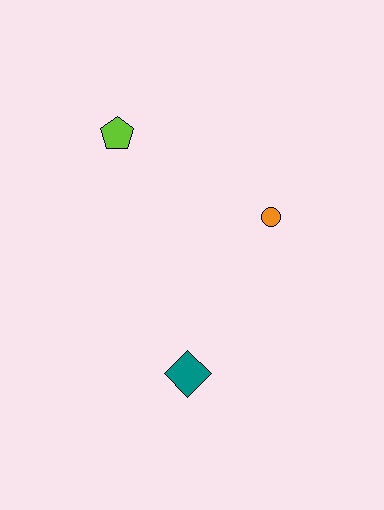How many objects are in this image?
There are 3 objects.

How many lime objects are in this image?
There is 1 lime object.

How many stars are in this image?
There are no stars.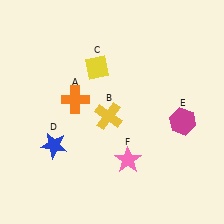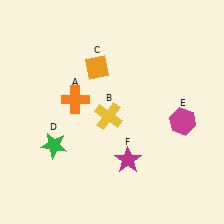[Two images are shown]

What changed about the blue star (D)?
In Image 1, D is blue. In Image 2, it changed to green.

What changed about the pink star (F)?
In Image 1, F is pink. In Image 2, it changed to magenta.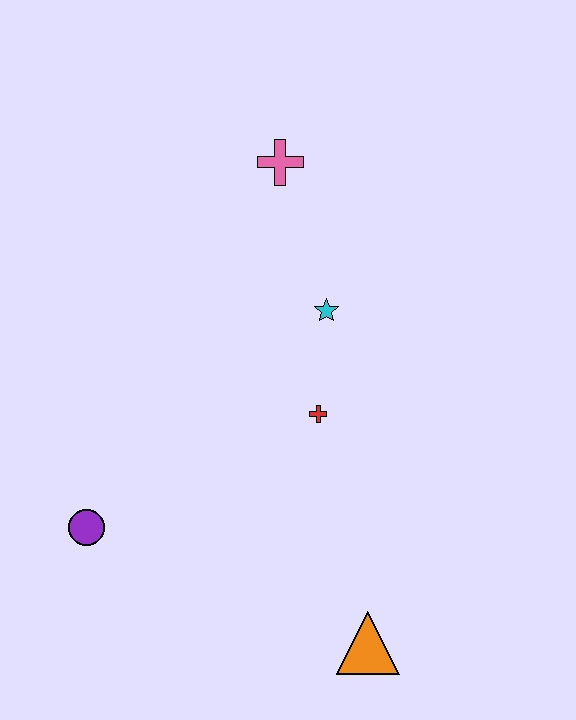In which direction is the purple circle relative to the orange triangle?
The purple circle is to the left of the orange triangle.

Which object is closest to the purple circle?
The red cross is closest to the purple circle.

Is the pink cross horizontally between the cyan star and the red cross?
No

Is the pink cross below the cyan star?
No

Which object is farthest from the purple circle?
The pink cross is farthest from the purple circle.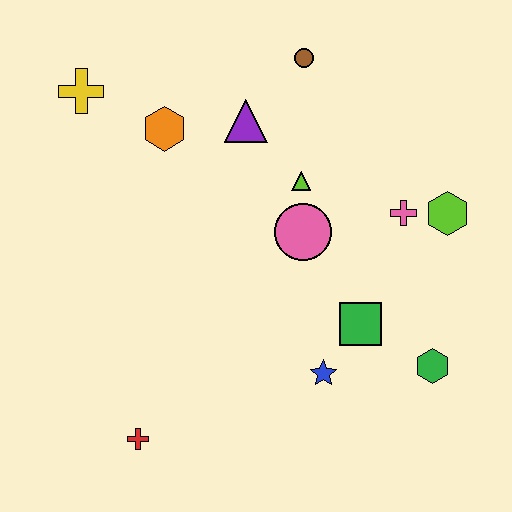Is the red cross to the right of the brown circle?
No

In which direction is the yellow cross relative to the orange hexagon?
The yellow cross is to the left of the orange hexagon.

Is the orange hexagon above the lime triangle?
Yes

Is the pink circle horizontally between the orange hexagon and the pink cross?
Yes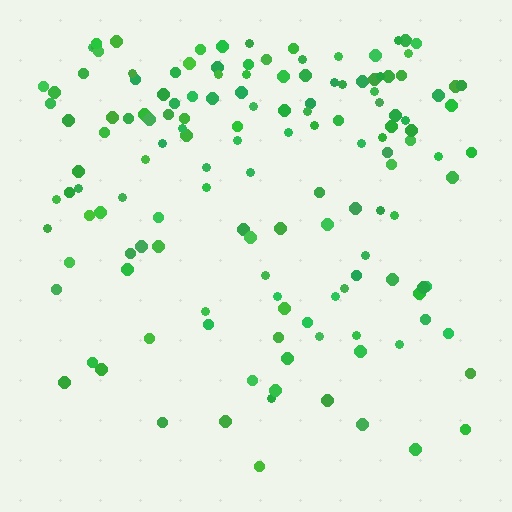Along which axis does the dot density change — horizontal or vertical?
Vertical.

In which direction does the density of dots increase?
From bottom to top, with the top side densest.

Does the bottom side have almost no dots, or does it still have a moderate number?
Still a moderate number, just noticeably fewer than the top.